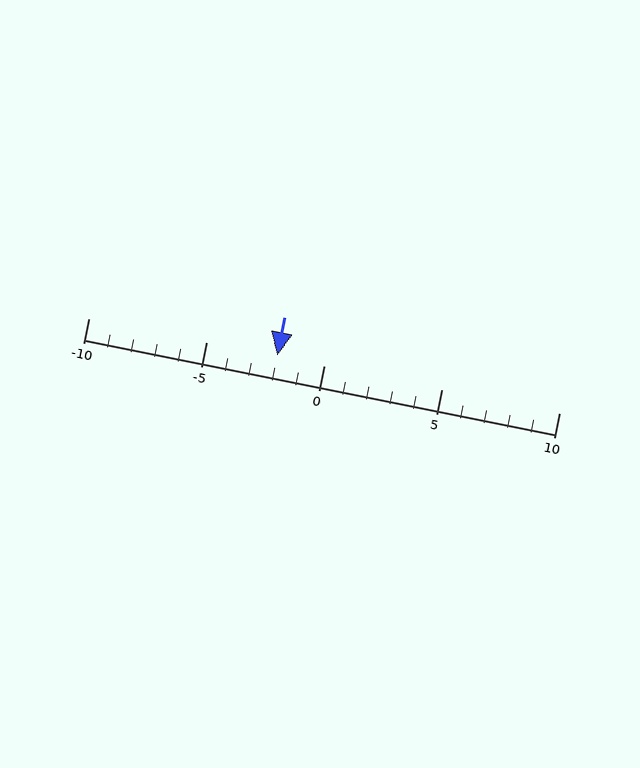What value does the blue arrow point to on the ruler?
The blue arrow points to approximately -2.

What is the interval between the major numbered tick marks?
The major tick marks are spaced 5 units apart.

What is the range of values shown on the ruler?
The ruler shows values from -10 to 10.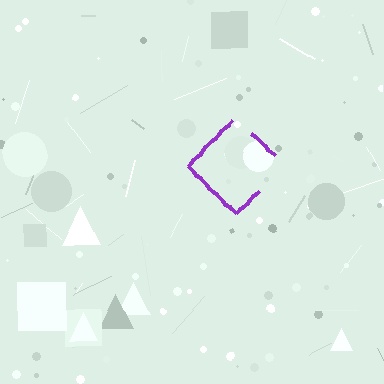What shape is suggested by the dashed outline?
The dashed outline suggests a diamond.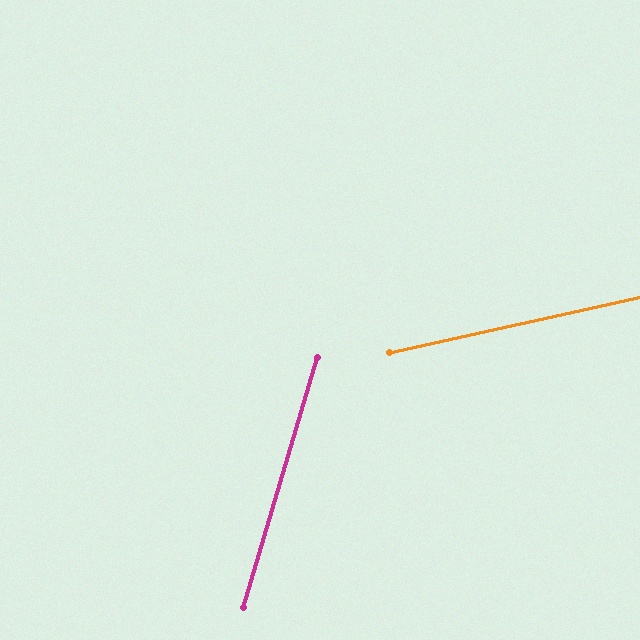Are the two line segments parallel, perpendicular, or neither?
Neither parallel nor perpendicular — they differ by about 61°.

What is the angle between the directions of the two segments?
Approximately 61 degrees.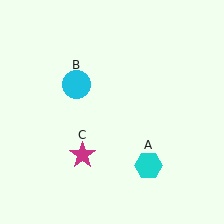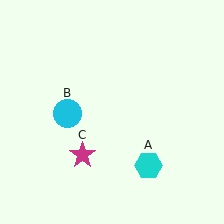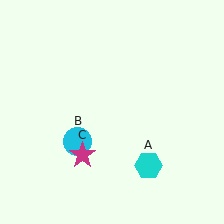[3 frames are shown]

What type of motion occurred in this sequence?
The cyan circle (object B) rotated counterclockwise around the center of the scene.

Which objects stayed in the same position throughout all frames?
Cyan hexagon (object A) and magenta star (object C) remained stationary.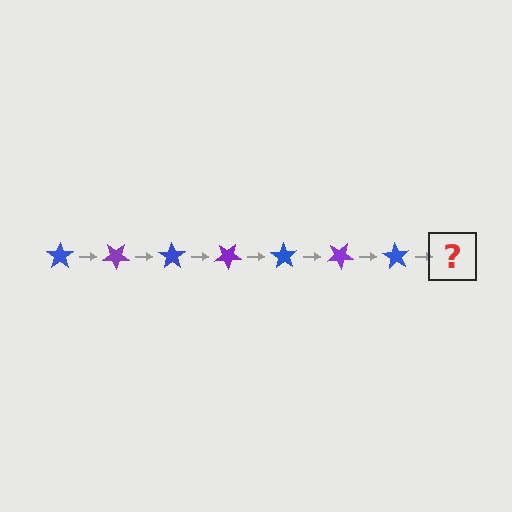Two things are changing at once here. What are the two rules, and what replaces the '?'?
The two rules are that it rotates 35 degrees each step and the color cycles through blue and purple. The '?' should be a purple star, rotated 245 degrees from the start.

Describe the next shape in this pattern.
It should be a purple star, rotated 245 degrees from the start.